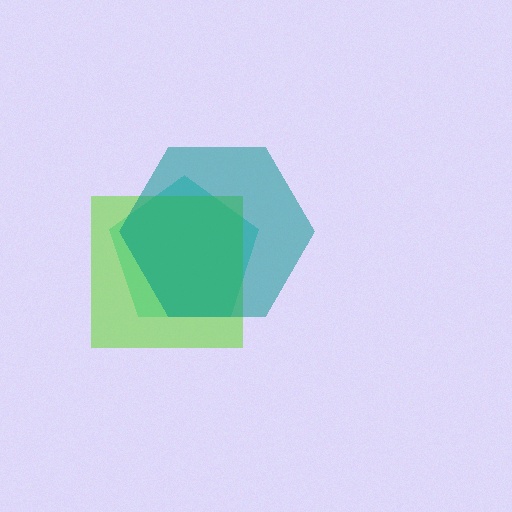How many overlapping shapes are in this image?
There are 3 overlapping shapes in the image.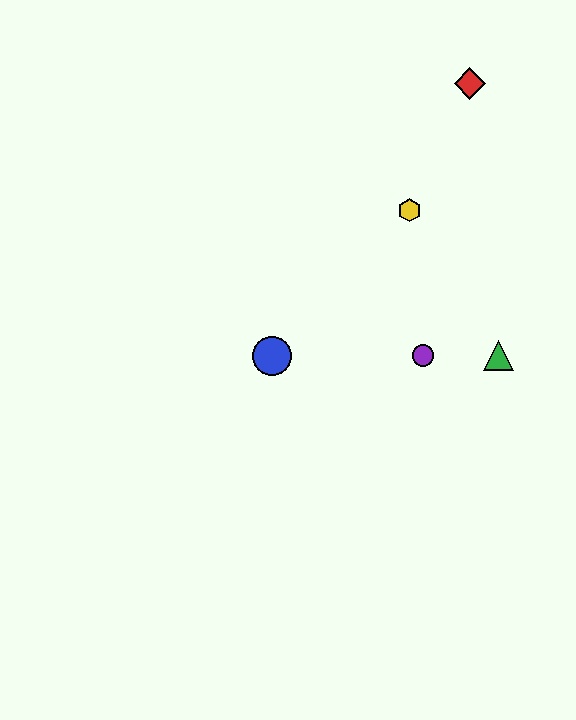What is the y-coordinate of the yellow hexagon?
The yellow hexagon is at y≈210.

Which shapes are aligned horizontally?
The blue circle, the green triangle, the purple circle are aligned horizontally.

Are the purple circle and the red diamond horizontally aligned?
No, the purple circle is at y≈356 and the red diamond is at y≈83.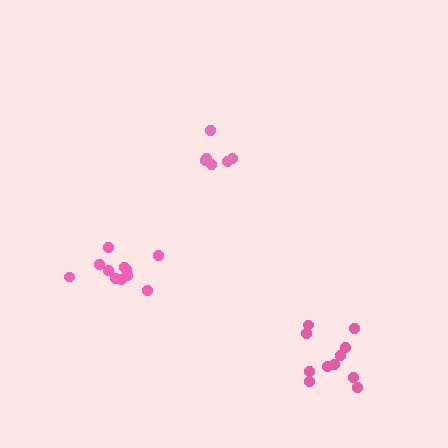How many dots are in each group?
Group 1: 6 dots, Group 2: 11 dots, Group 3: 11 dots (28 total).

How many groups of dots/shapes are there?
There are 3 groups.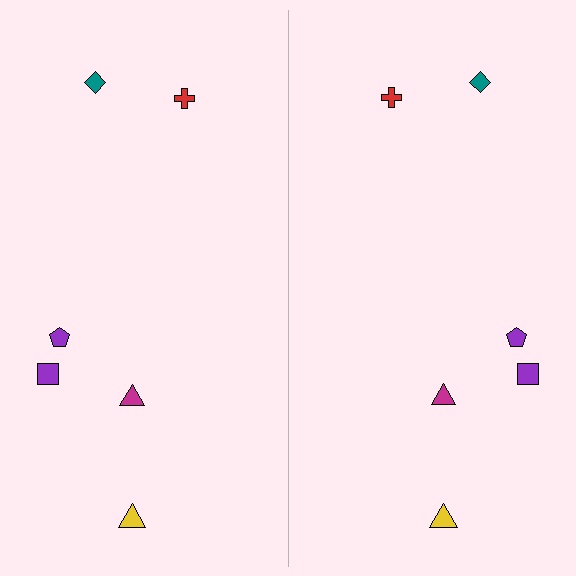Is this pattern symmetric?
Yes, this pattern has bilateral (reflection) symmetry.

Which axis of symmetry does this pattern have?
The pattern has a vertical axis of symmetry running through the center of the image.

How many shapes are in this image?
There are 12 shapes in this image.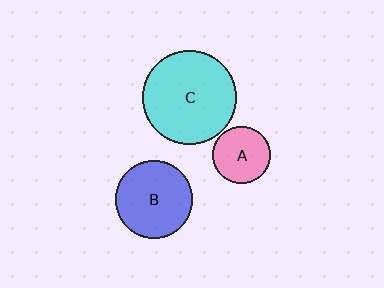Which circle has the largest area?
Circle C (cyan).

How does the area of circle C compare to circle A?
Approximately 2.6 times.